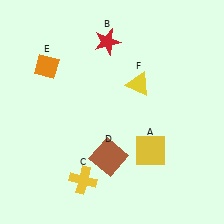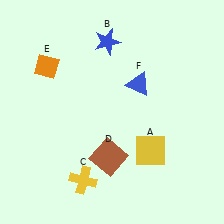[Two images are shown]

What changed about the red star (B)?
In Image 1, B is red. In Image 2, it changed to blue.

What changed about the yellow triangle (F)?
In Image 1, F is yellow. In Image 2, it changed to blue.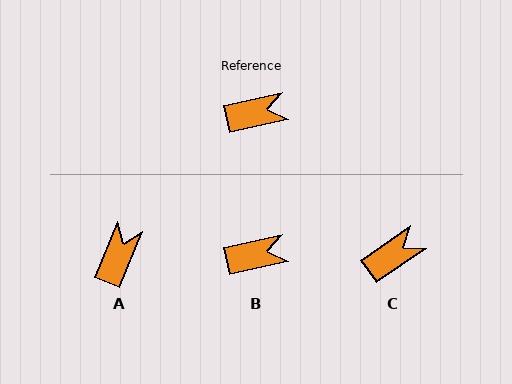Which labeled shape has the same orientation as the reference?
B.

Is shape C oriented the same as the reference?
No, it is off by about 22 degrees.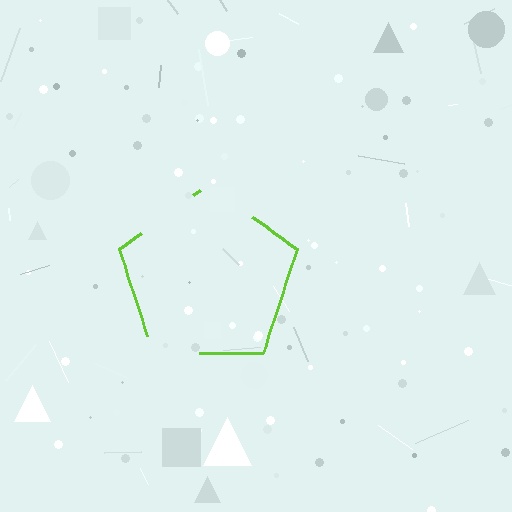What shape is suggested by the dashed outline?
The dashed outline suggests a pentagon.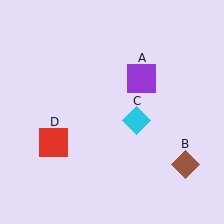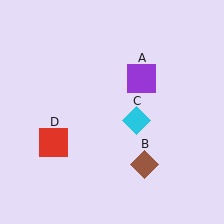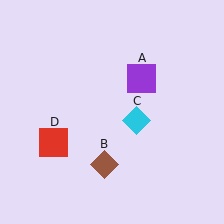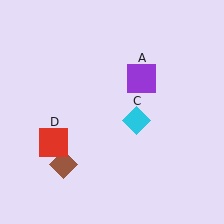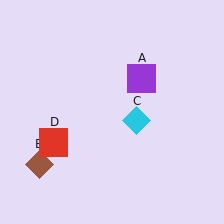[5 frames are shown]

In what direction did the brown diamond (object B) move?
The brown diamond (object B) moved left.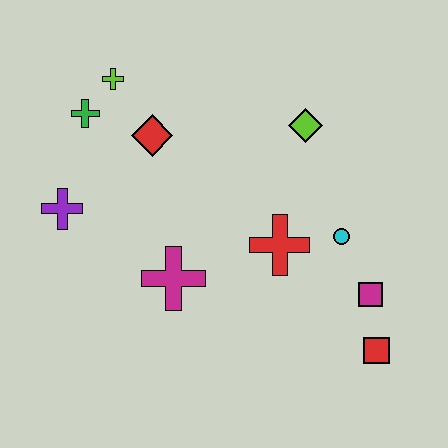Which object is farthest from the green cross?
The red square is farthest from the green cross.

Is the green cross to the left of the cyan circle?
Yes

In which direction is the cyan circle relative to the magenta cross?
The cyan circle is to the right of the magenta cross.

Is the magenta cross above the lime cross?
No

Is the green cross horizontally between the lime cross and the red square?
No